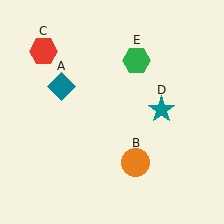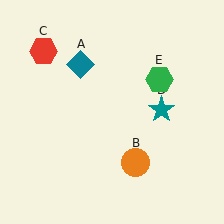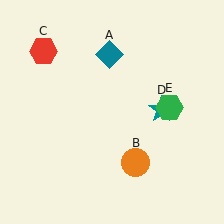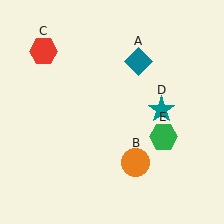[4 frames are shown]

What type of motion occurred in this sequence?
The teal diamond (object A), green hexagon (object E) rotated clockwise around the center of the scene.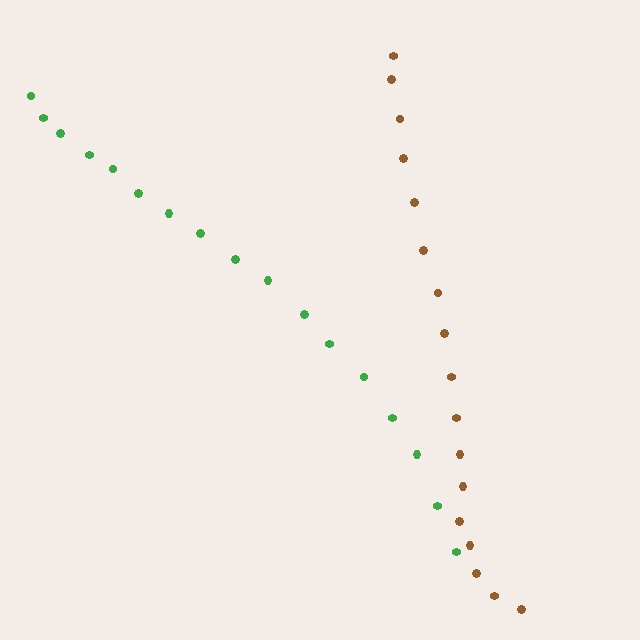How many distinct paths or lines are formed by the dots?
There are 2 distinct paths.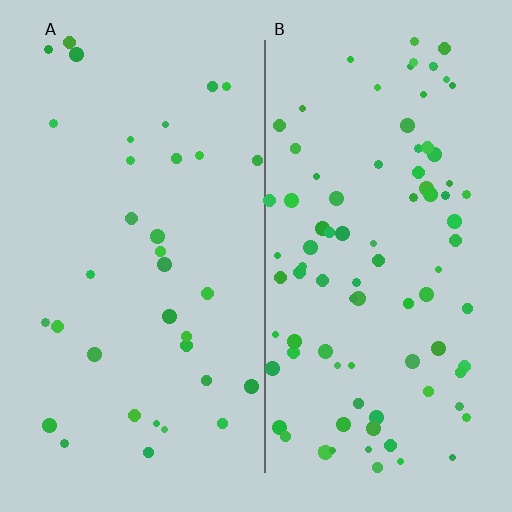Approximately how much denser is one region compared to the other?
Approximately 2.6× — region B over region A.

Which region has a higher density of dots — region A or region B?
B (the right).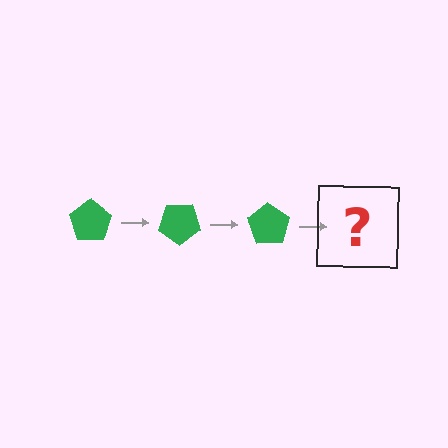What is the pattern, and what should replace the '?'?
The pattern is that the pentagon rotates 35 degrees each step. The '?' should be a green pentagon rotated 105 degrees.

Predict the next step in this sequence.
The next step is a green pentagon rotated 105 degrees.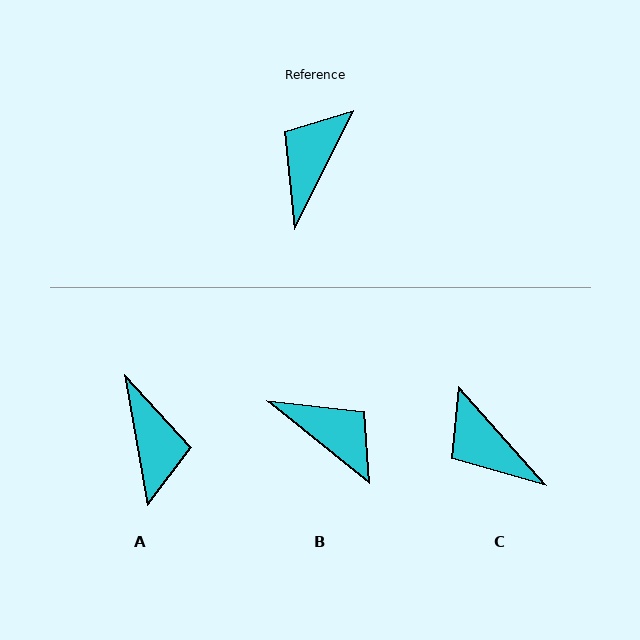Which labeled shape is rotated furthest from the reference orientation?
A, about 143 degrees away.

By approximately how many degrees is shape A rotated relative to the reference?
Approximately 143 degrees clockwise.